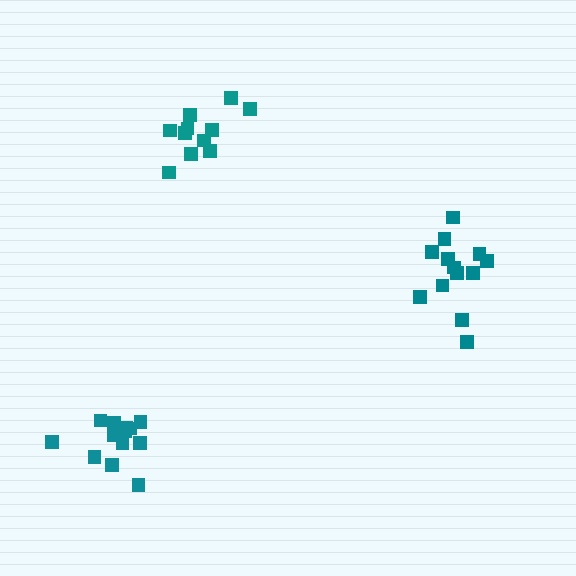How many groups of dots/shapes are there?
There are 3 groups.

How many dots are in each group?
Group 1: 13 dots, Group 2: 13 dots, Group 3: 11 dots (37 total).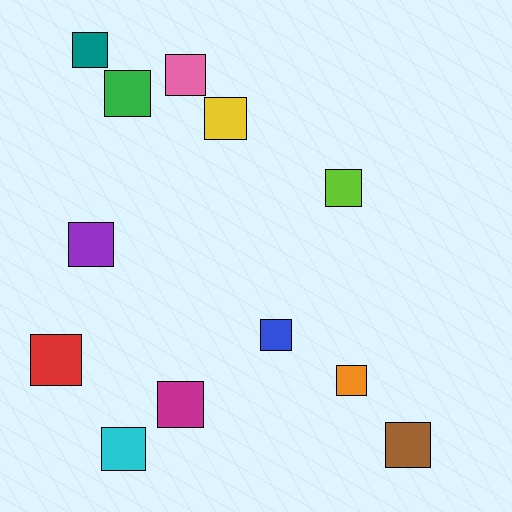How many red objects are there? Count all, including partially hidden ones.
There is 1 red object.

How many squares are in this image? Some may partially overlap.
There are 12 squares.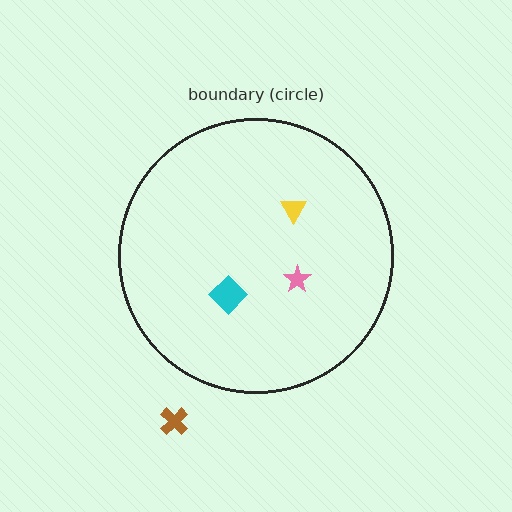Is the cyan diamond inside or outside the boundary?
Inside.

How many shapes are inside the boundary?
3 inside, 1 outside.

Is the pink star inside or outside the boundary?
Inside.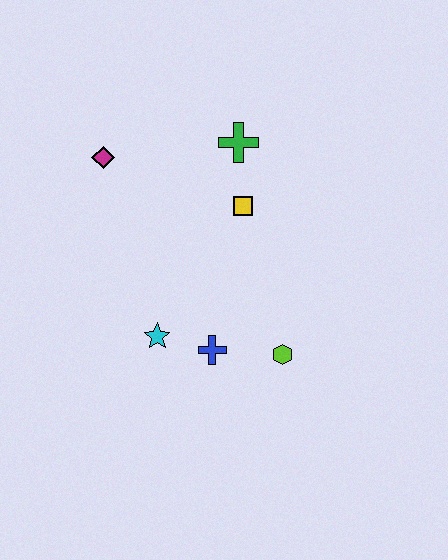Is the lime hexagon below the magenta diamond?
Yes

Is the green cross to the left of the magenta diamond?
No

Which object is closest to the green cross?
The yellow square is closest to the green cross.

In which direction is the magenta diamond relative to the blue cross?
The magenta diamond is above the blue cross.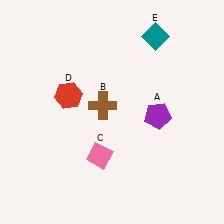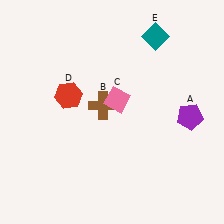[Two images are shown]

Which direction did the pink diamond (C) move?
The pink diamond (C) moved up.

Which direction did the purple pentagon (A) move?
The purple pentagon (A) moved right.